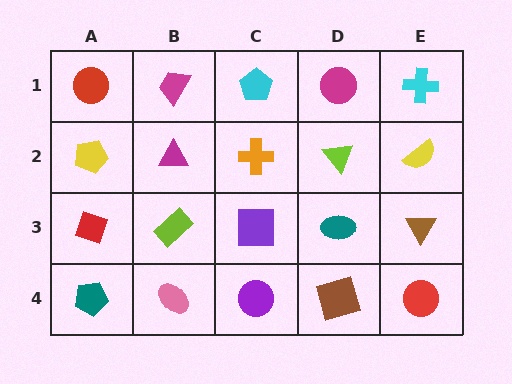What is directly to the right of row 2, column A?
A magenta triangle.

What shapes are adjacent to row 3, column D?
A lime triangle (row 2, column D), a brown square (row 4, column D), a purple square (row 3, column C), a brown triangle (row 3, column E).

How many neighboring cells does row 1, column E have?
2.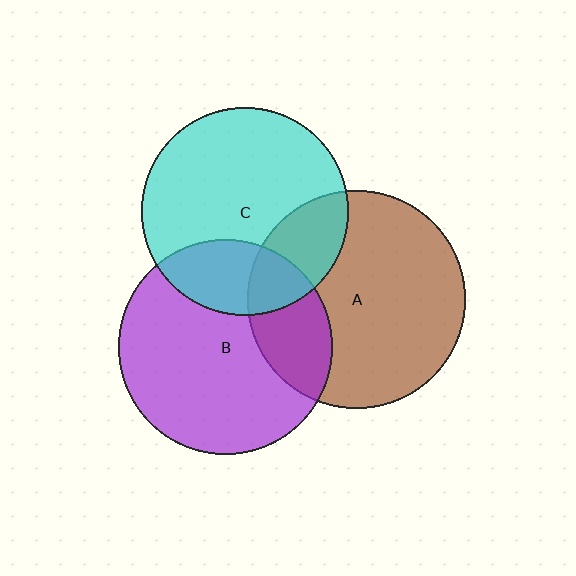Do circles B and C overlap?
Yes.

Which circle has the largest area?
Circle A (brown).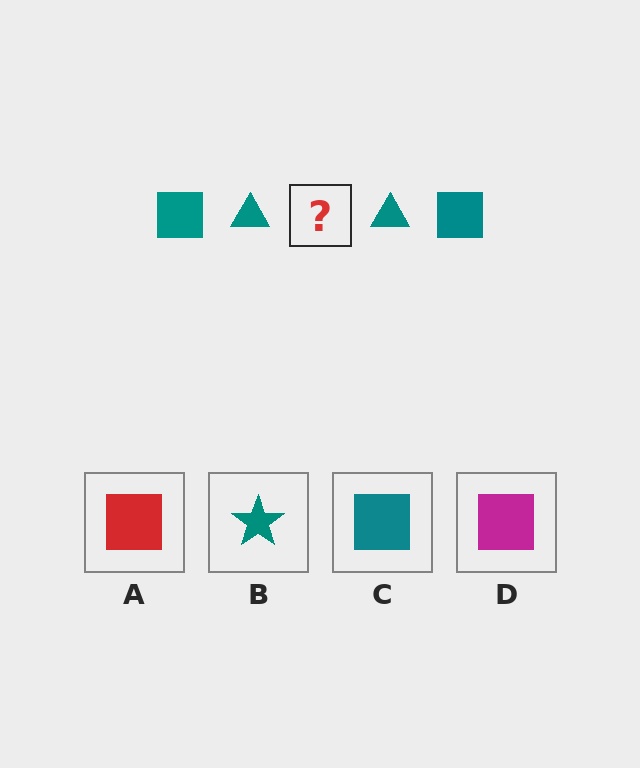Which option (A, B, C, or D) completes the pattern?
C.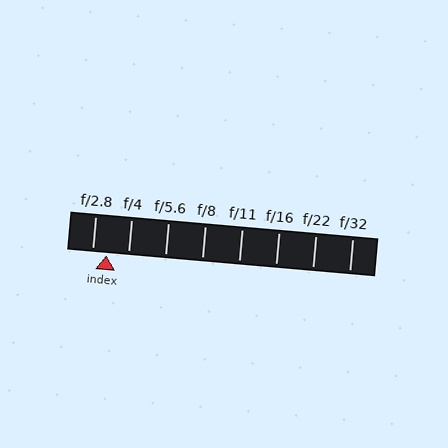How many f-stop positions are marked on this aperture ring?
There are 8 f-stop positions marked.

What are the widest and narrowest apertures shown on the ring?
The widest aperture shown is f/2.8 and the narrowest is f/32.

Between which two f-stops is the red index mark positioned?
The index mark is between f/2.8 and f/4.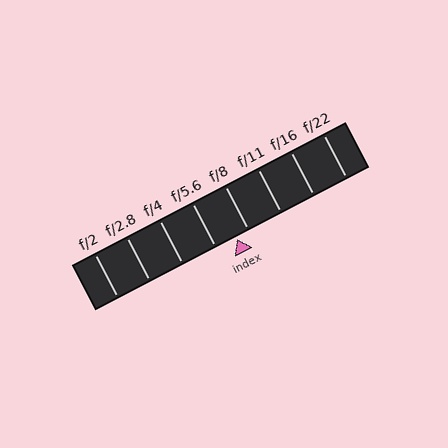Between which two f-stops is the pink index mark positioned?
The index mark is between f/5.6 and f/8.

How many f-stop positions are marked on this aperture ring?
There are 8 f-stop positions marked.